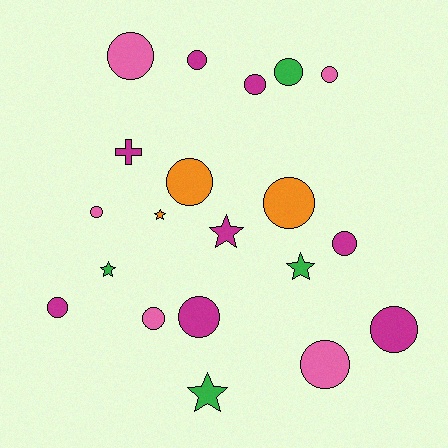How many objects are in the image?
There are 20 objects.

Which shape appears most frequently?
Circle, with 14 objects.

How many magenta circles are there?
There are 6 magenta circles.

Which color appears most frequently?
Magenta, with 8 objects.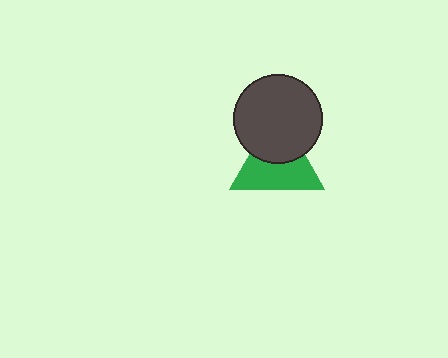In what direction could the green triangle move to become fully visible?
The green triangle could move down. That would shift it out from behind the dark gray circle entirely.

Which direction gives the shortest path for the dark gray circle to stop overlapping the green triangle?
Moving up gives the shortest separation.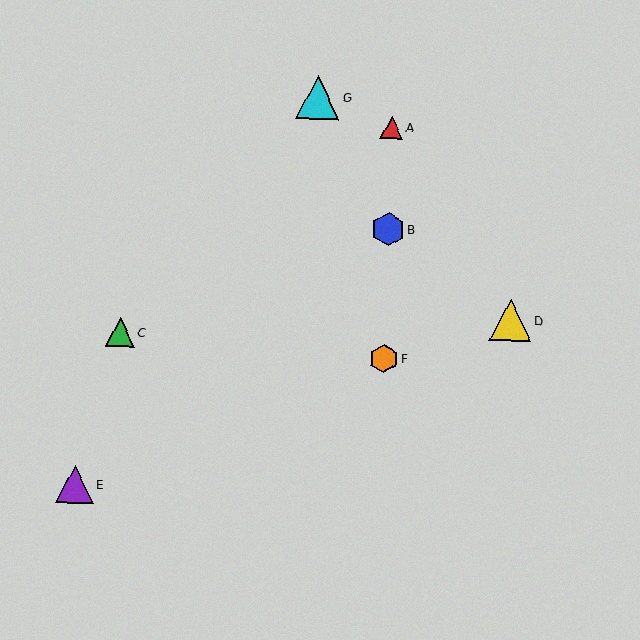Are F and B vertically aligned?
Yes, both are at x≈384.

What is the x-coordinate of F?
Object F is at x≈384.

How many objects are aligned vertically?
3 objects (A, B, F) are aligned vertically.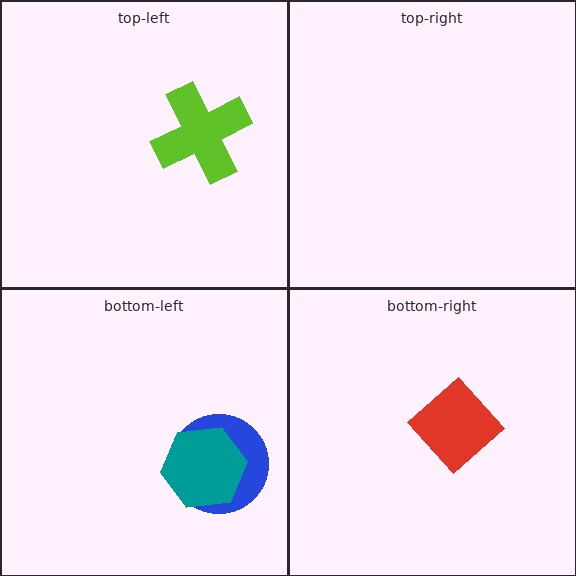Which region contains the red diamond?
The bottom-right region.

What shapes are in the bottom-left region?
The blue circle, the teal hexagon.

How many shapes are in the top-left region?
1.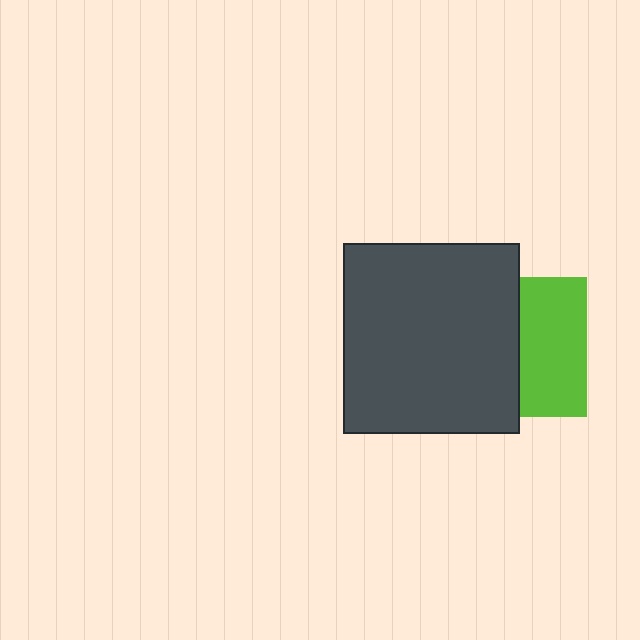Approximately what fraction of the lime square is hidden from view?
Roughly 51% of the lime square is hidden behind the dark gray rectangle.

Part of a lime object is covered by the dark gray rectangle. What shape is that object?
It is a square.